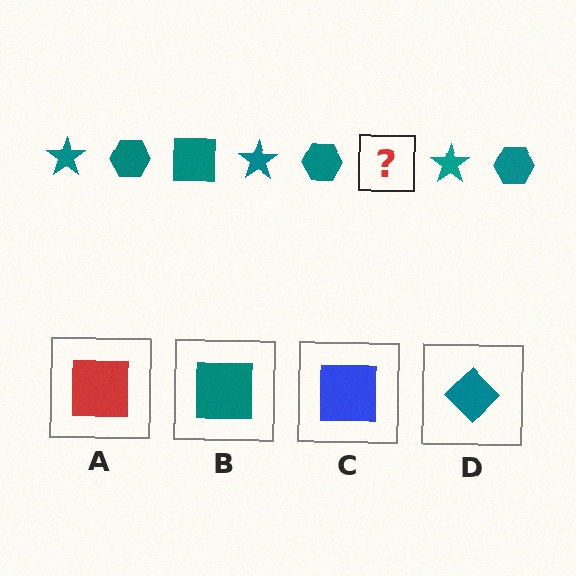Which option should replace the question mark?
Option B.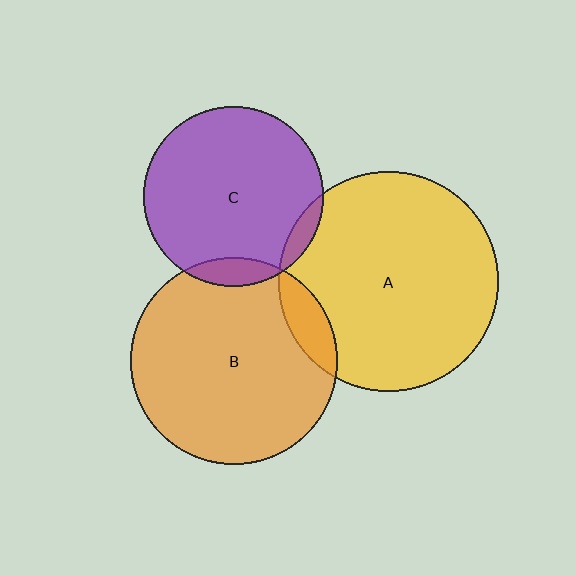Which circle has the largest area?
Circle A (yellow).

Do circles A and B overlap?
Yes.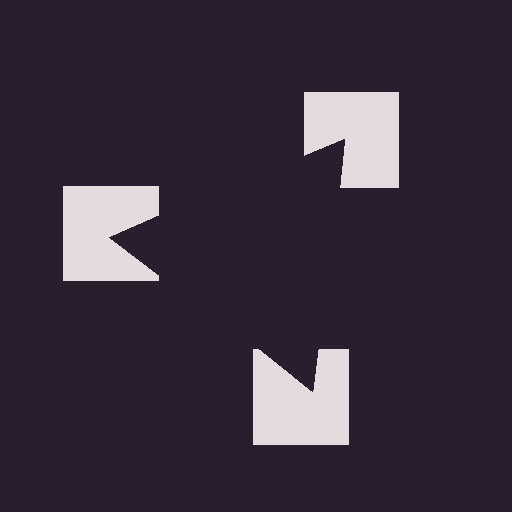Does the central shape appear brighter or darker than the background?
It typically appears slightly darker than the background, even though no actual brightness change is drawn.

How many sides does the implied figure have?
3 sides.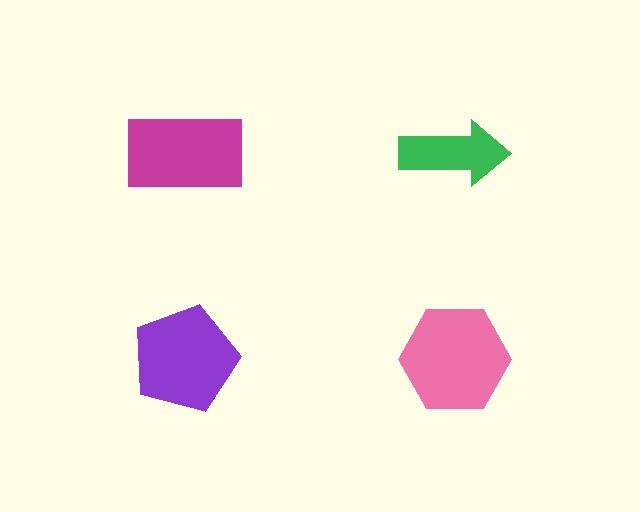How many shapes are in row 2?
2 shapes.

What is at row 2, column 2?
A pink hexagon.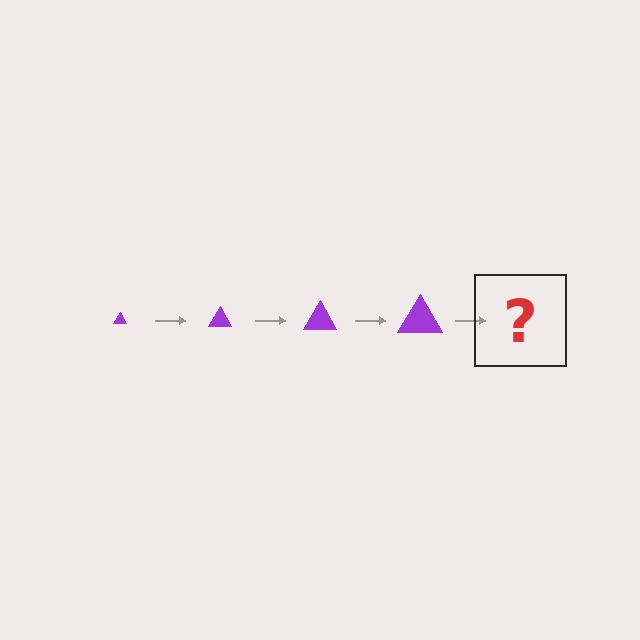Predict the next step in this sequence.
The next step is a purple triangle, larger than the previous one.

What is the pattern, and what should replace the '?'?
The pattern is that the triangle gets progressively larger each step. The '?' should be a purple triangle, larger than the previous one.